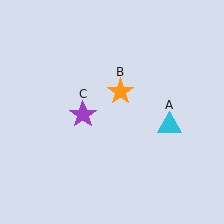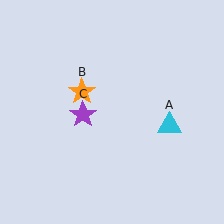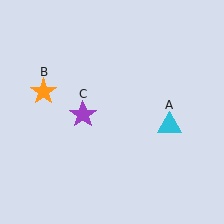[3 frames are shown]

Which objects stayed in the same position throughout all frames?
Cyan triangle (object A) and purple star (object C) remained stationary.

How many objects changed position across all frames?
1 object changed position: orange star (object B).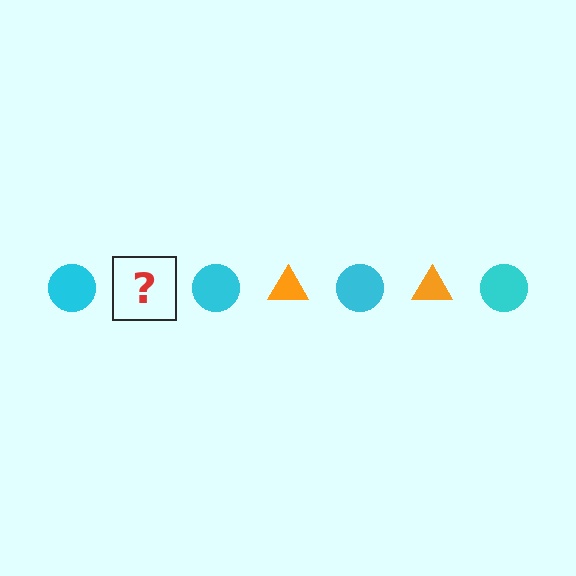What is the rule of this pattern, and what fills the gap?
The rule is that the pattern alternates between cyan circle and orange triangle. The gap should be filled with an orange triangle.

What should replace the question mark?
The question mark should be replaced with an orange triangle.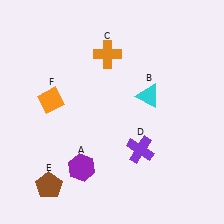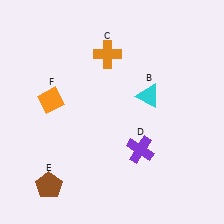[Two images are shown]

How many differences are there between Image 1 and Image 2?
There is 1 difference between the two images.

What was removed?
The purple hexagon (A) was removed in Image 2.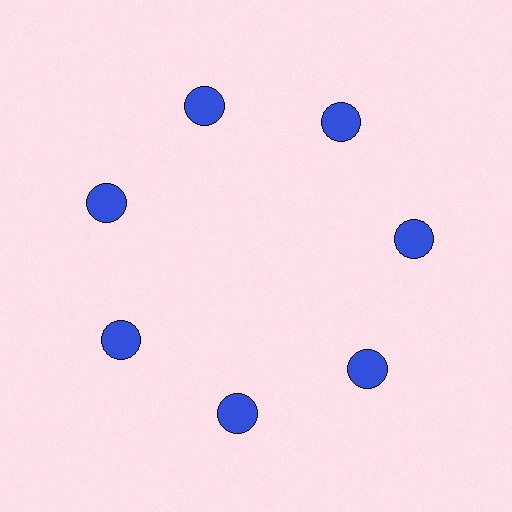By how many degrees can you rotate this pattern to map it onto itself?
The pattern maps onto itself every 51 degrees of rotation.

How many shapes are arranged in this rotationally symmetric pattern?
There are 7 shapes, arranged in 7 groups of 1.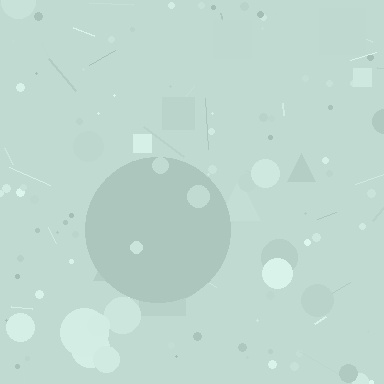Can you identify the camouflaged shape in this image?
The camouflaged shape is a circle.